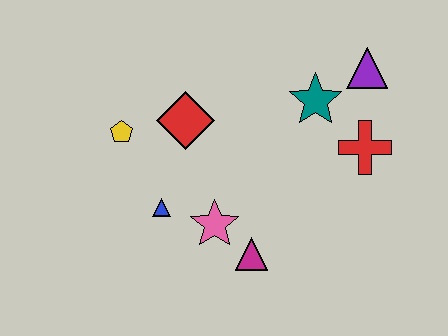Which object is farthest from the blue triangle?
The purple triangle is farthest from the blue triangle.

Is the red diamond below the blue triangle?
No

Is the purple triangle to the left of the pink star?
No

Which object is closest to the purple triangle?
The teal star is closest to the purple triangle.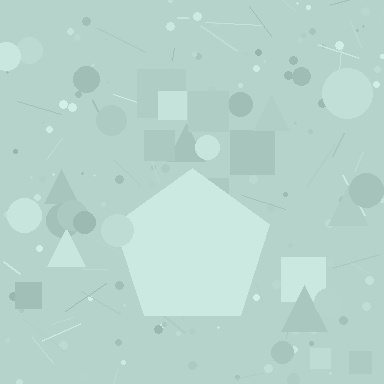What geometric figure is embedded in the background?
A pentagon is embedded in the background.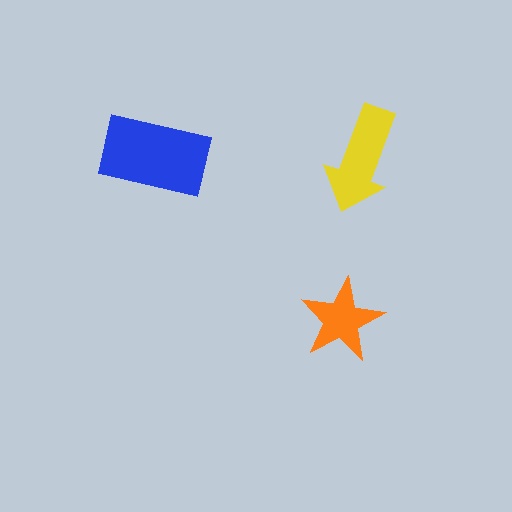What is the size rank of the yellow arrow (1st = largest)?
2nd.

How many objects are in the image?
There are 3 objects in the image.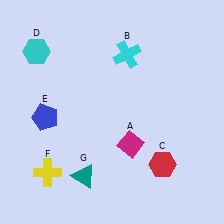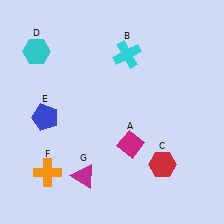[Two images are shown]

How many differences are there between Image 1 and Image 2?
There are 2 differences between the two images.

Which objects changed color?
F changed from yellow to orange. G changed from teal to magenta.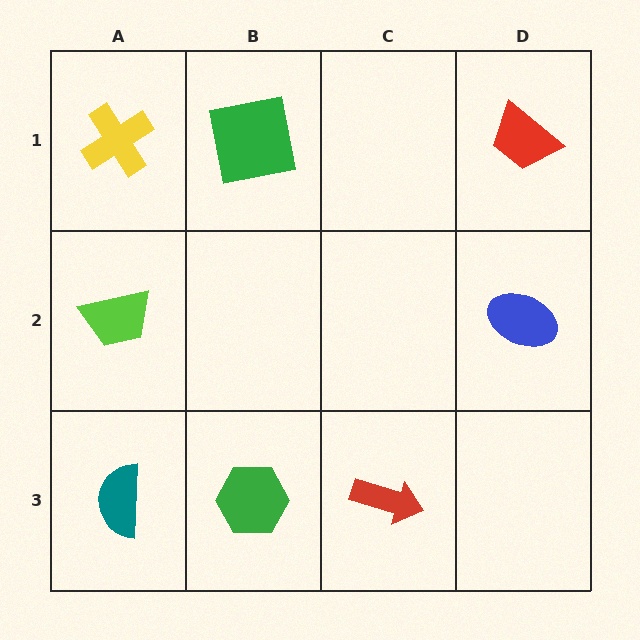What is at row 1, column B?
A green square.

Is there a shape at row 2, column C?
No, that cell is empty.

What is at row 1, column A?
A yellow cross.